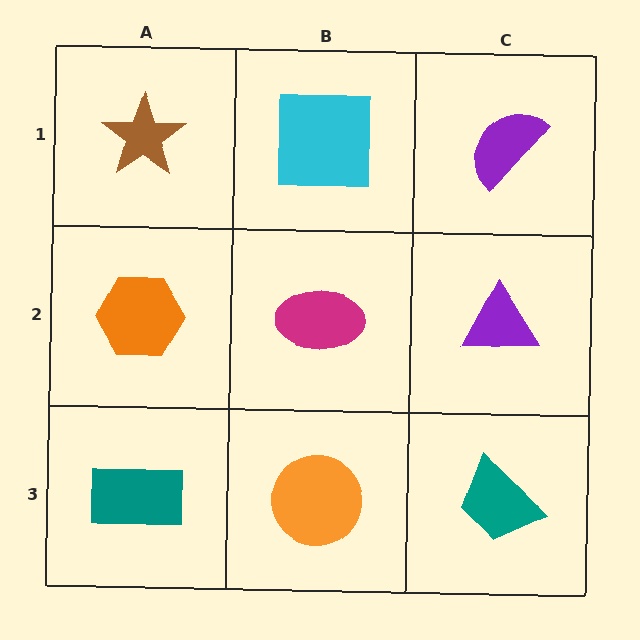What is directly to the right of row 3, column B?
A teal trapezoid.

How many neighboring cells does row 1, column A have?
2.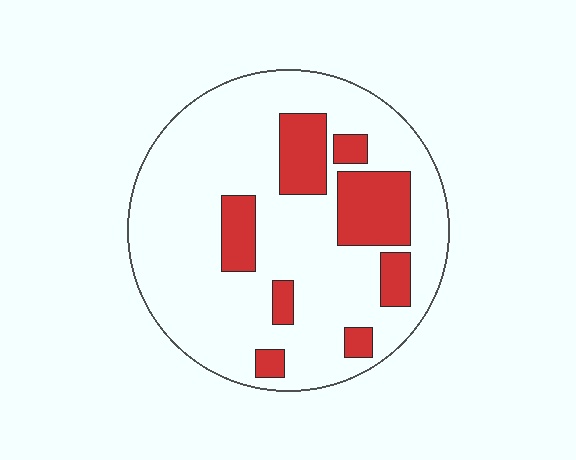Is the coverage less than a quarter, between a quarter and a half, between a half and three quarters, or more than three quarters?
Less than a quarter.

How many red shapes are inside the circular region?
8.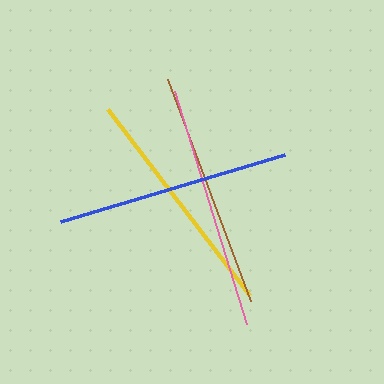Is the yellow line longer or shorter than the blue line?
The yellow line is longer than the blue line.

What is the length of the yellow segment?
The yellow segment is approximately 234 pixels long.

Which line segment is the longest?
The pink line is the longest at approximately 244 pixels.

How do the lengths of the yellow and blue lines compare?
The yellow and blue lines are approximately the same length.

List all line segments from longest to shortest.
From longest to shortest: pink, brown, yellow, blue.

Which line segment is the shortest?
The blue line is the shortest at approximately 233 pixels.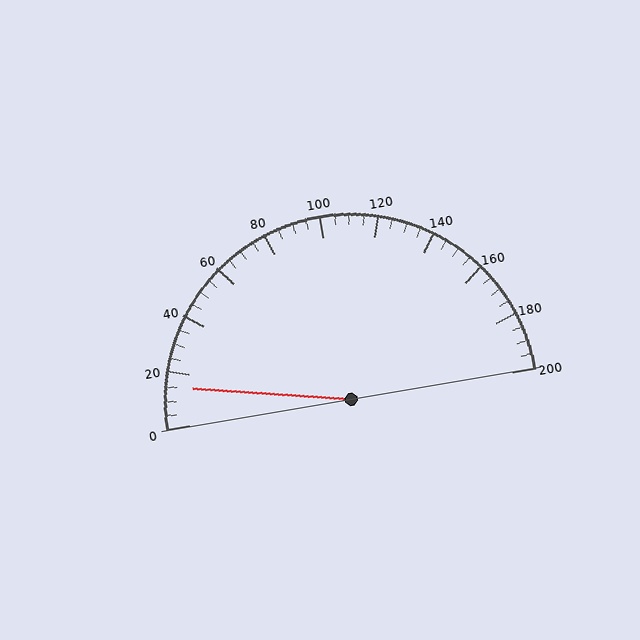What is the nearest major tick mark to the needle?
The nearest major tick mark is 20.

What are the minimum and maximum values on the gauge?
The gauge ranges from 0 to 200.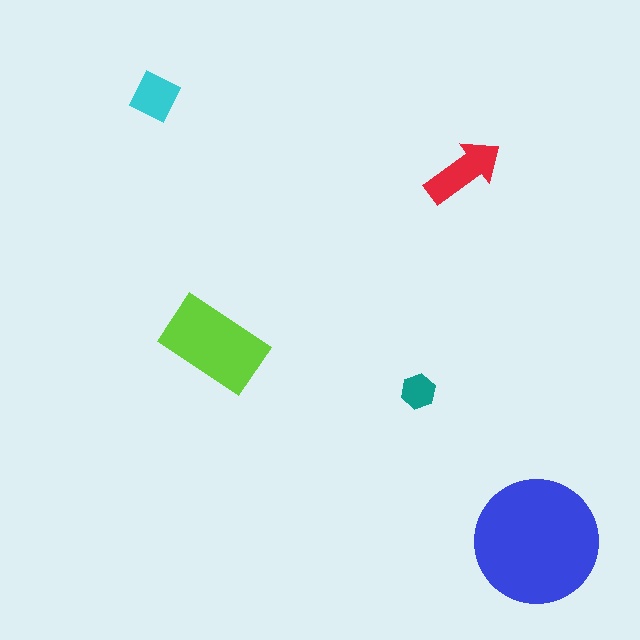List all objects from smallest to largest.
The teal hexagon, the cyan diamond, the red arrow, the lime rectangle, the blue circle.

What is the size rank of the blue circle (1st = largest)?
1st.